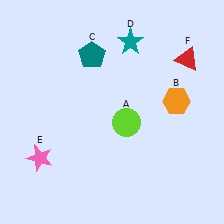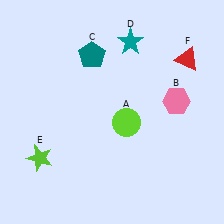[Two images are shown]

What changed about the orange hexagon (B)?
In Image 1, B is orange. In Image 2, it changed to pink.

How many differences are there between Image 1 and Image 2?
There are 2 differences between the two images.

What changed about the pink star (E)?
In Image 1, E is pink. In Image 2, it changed to lime.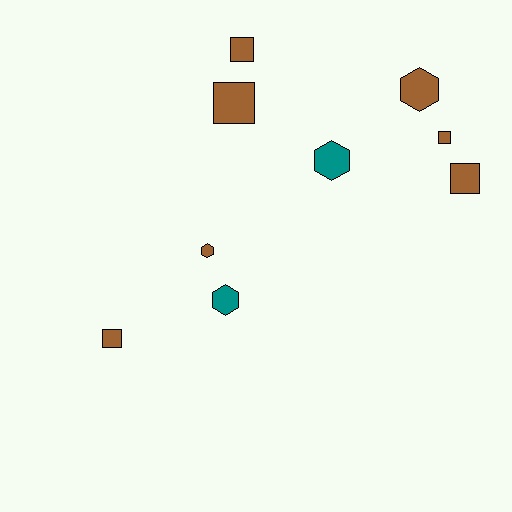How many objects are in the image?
There are 9 objects.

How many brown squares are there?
There are 5 brown squares.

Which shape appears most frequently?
Square, with 5 objects.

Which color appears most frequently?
Brown, with 7 objects.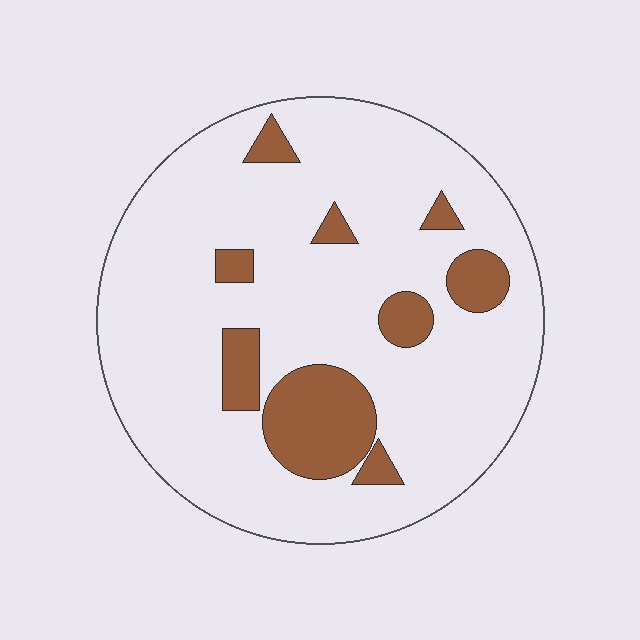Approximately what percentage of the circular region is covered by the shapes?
Approximately 15%.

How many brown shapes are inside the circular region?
9.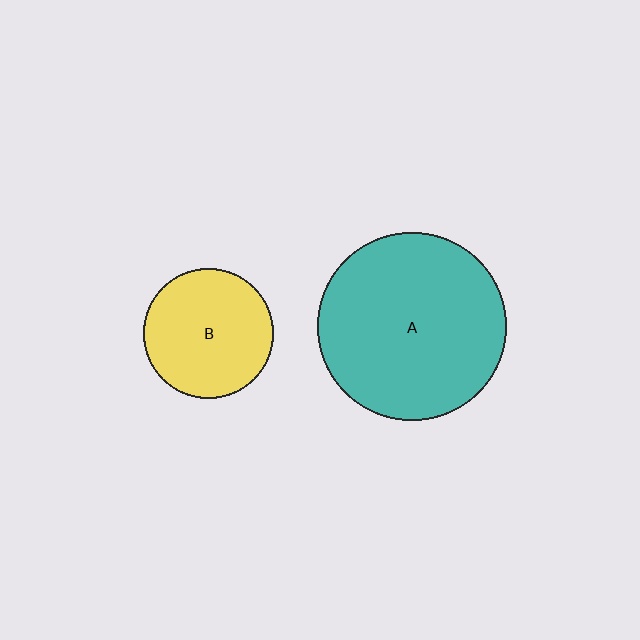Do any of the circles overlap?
No, none of the circles overlap.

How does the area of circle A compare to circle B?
Approximately 2.1 times.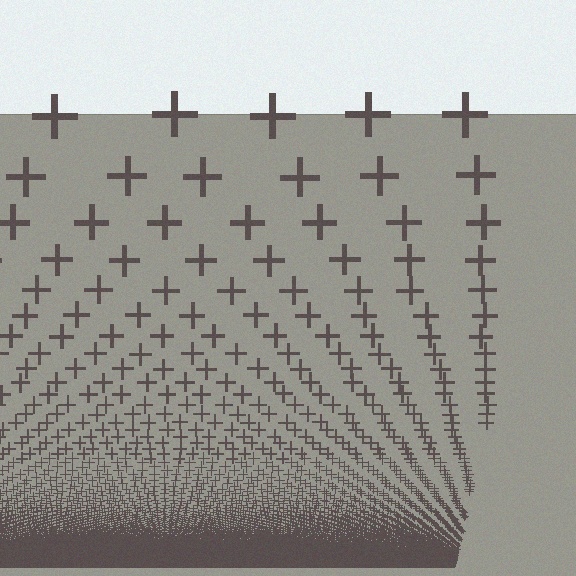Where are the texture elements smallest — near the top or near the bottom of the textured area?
Near the bottom.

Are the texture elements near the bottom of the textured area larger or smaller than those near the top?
Smaller. The gradient is inverted — elements near the bottom are smaller and denser.